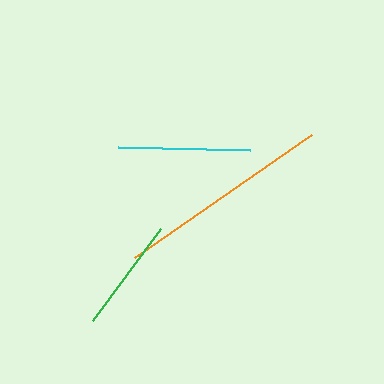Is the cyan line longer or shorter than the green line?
The cyan line is longer than the green line.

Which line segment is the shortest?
The green line is the shortest at approximately 115 pixels.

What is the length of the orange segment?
The orange segment is approximately 216 pixels long.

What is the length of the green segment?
The green segment is approximately 115 pixels long.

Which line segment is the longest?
The orange line is the longest at approximately 216 pixels.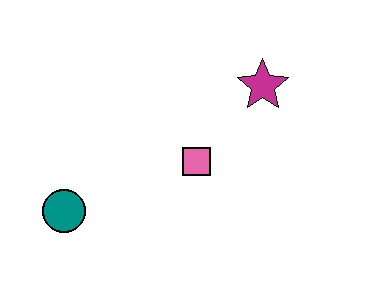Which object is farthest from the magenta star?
The teal circle is farthest from the magenta star.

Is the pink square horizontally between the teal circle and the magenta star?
Yes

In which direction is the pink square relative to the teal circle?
The pink square is to the right of the teal circle.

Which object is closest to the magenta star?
The pink square is closest to the magenta star.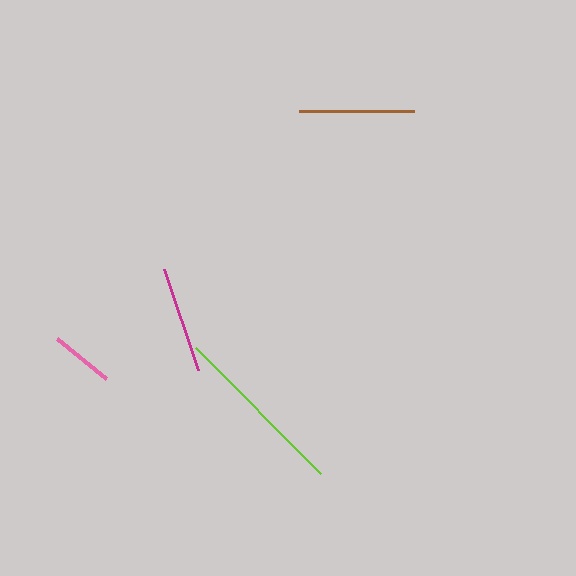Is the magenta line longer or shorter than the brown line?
The brown line is longer than the magenta line.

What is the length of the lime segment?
The lime segment is approximately 177 pixels long.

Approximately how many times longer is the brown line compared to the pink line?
The brown line is approximately 1.8 times the length of the pink line.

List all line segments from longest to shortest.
From longest to shortest: lime, brown, magenta, pink.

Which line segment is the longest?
The lime line is the longest at approximately 177 pixels.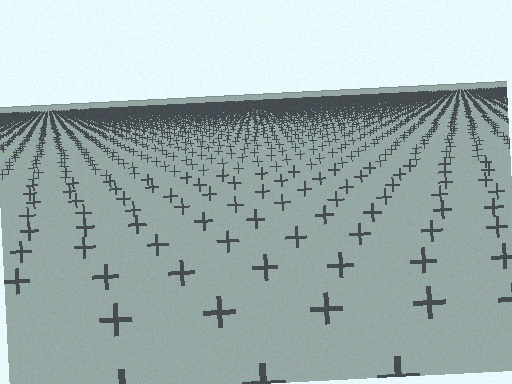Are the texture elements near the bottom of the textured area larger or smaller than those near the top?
Larger. Near the bottom, elements are closer to the viewer and appear at a bigger on-screen size.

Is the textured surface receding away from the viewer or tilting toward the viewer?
The surface is receding away from the viewer. Texture elements get smaller and denser toward the top.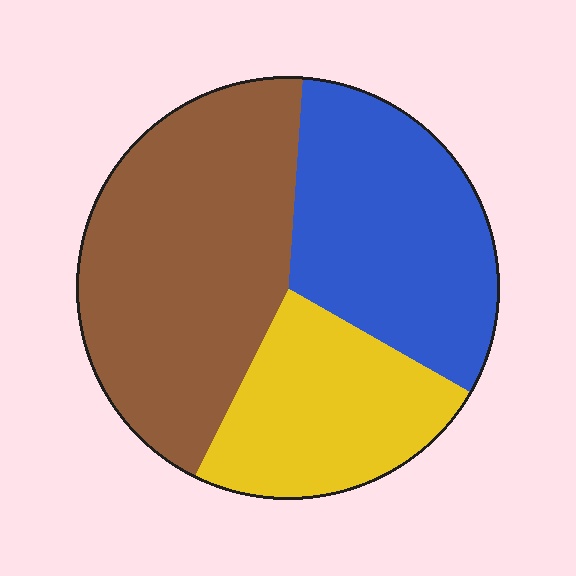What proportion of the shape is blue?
Blue covers roughly 30% of the shape.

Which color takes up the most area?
Brown, at roughly 45%.